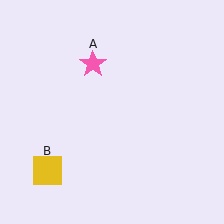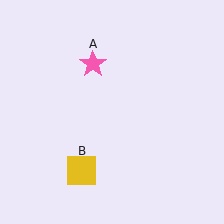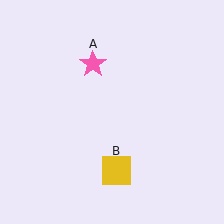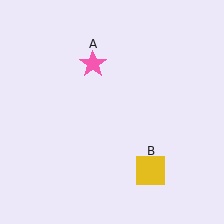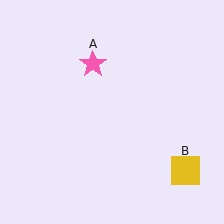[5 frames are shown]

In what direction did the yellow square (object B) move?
The yellow square (object B) moved right.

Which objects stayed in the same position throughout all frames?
Pink star (object A) remained stationary.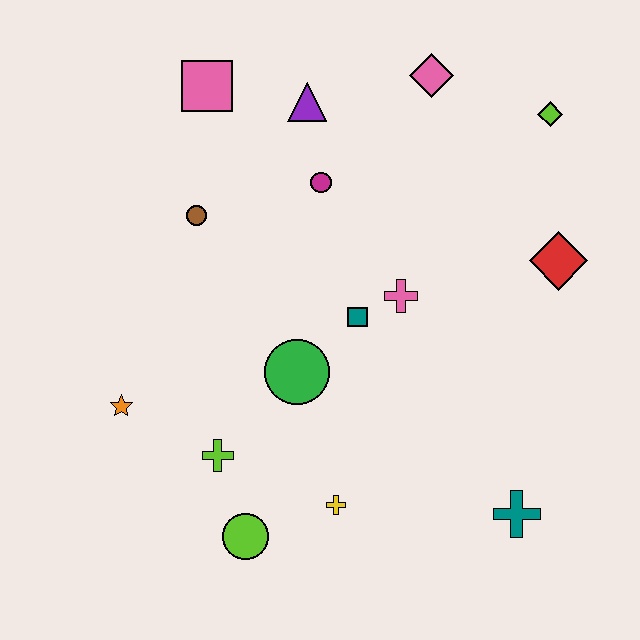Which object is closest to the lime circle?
The lime cross is closest to the lime circle.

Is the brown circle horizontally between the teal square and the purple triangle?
No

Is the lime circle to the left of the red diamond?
Yes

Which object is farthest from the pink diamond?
The lime circle is farthest from the pink diamond.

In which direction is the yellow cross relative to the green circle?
The yellow cross is below the green circle.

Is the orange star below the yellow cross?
No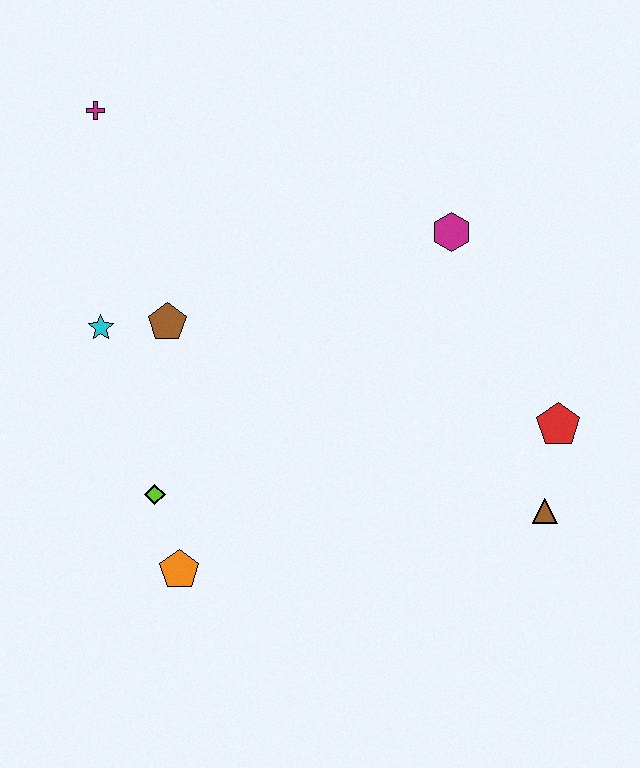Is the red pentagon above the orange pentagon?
Yes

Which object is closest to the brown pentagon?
The cyan star is closest to the brown pentagon.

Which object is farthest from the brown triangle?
The magenta cross is farthest from the brown triangle.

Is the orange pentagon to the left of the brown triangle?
Yes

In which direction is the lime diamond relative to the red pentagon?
The lime diamond is to the left of the red pentagon.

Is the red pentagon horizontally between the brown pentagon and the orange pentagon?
No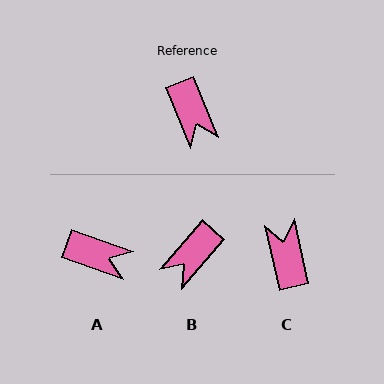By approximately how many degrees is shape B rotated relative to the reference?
Approximately 63 degrees clockwise.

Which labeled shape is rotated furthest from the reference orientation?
C, about 171 degrees away.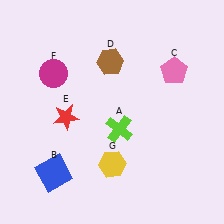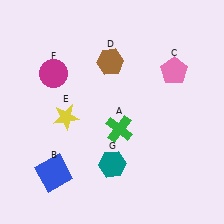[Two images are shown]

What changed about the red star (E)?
In Image 1, E is red. In Image 2, it changed to yellow.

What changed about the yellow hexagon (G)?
In Image 1, G is yellow. In Image 2, it changed to teal.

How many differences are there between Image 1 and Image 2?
There are 3 differences between the two images.